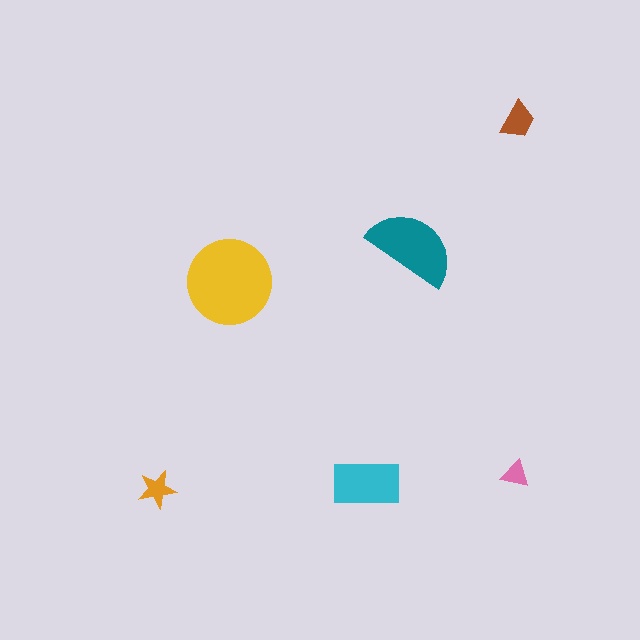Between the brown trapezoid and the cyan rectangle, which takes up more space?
The cyan rectangle.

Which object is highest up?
The brown trapezoid is topmost.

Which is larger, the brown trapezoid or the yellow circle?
The yellow circle.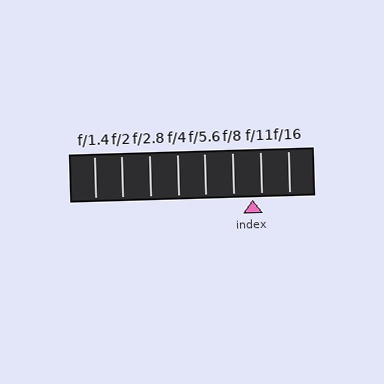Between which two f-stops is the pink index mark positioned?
The index mark is between f/8 and f/11.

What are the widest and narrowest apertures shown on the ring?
The widest aperture shown is f/1.4 and the narrowest is f/16.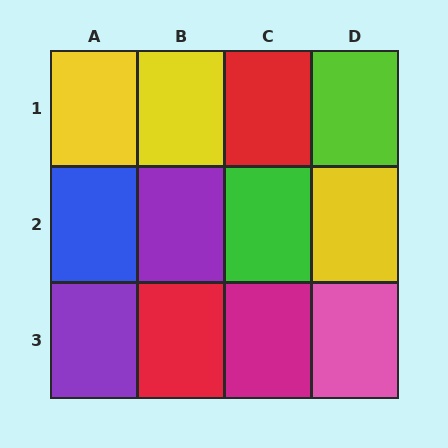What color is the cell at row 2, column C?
Green.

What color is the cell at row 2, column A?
Blue.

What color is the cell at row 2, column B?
Purple.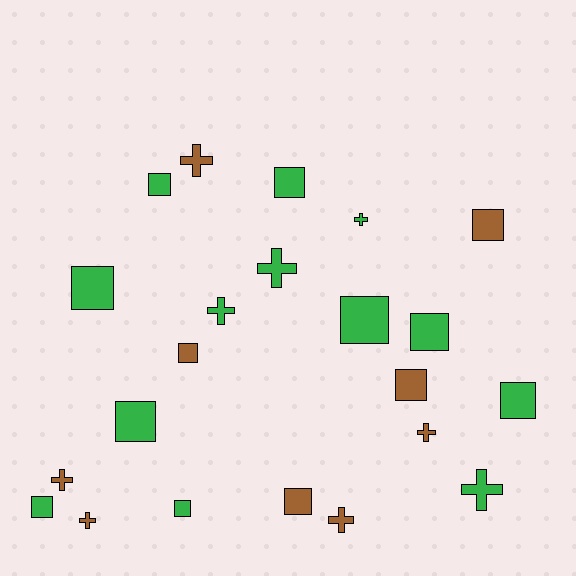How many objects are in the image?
There are 22 objects.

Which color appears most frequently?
Green, with 13 objects.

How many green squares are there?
There are 9 green squares.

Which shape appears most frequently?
Square, with 13 objects.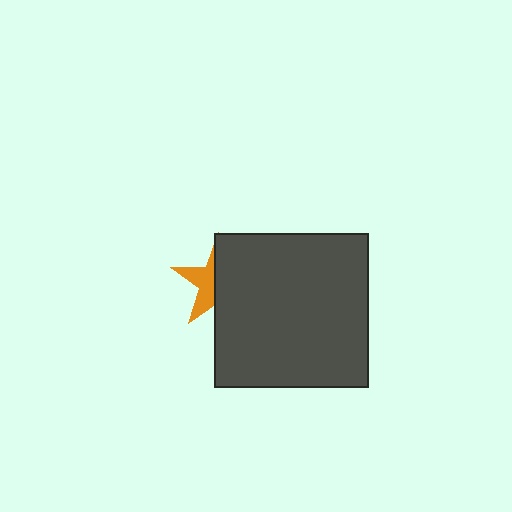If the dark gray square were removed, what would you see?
You would see the complete orange star.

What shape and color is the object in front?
The object in front is a dark gray square.